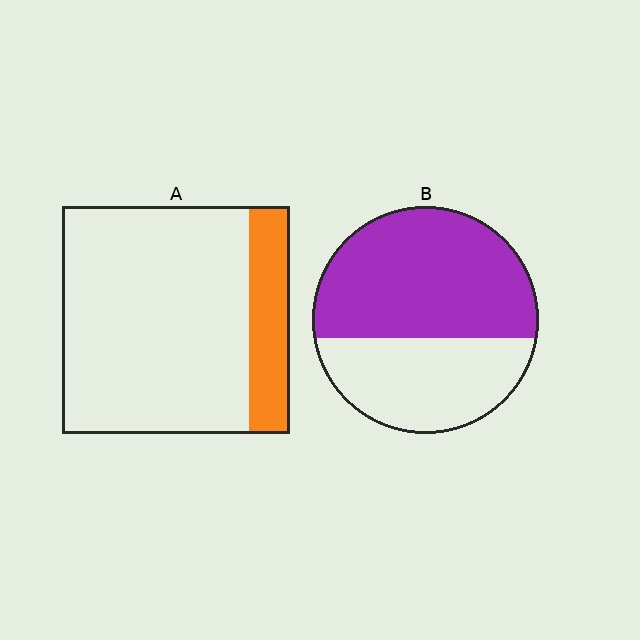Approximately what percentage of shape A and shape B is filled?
A is approximately 20% and B is approximately 60%.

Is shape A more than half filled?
No.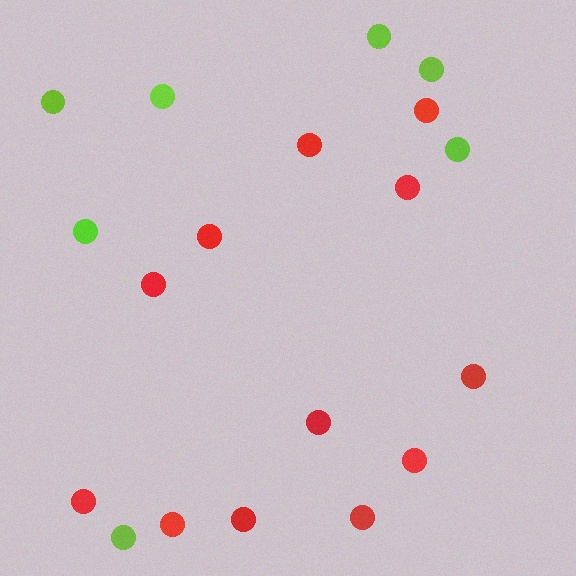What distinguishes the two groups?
There are 2 groups: one group of lime circles (7) and one group of red circles (12).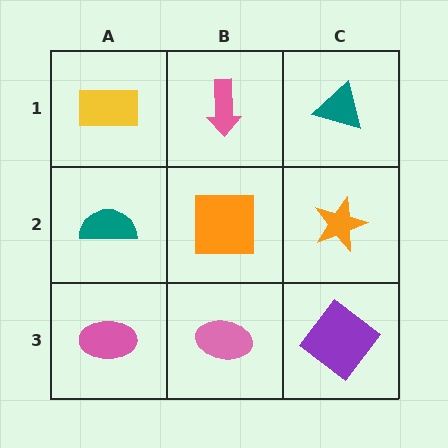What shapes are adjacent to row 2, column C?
A teal triangle (row 1, column C), a purple diamond (row 3, column C), an orange square (row 2, column B).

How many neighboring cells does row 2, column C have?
3.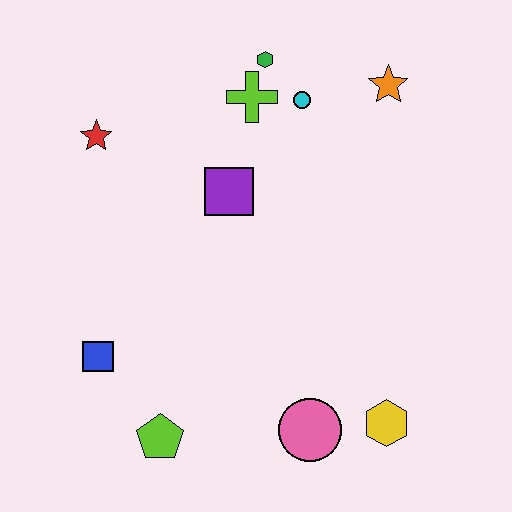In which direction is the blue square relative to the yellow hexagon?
The blue square is to the left of the yellow hexagon.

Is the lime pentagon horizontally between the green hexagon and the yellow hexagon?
No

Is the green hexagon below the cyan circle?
No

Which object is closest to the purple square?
The lime cross is closest to the purple square.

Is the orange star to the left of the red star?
No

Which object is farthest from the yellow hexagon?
The red star is farthest from the yellow hexagon.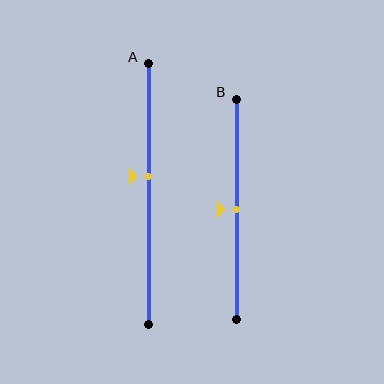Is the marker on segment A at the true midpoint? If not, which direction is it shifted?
No, the marker on segment A is shifted upward by about 7% of the segment length.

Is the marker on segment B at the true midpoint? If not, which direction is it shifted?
Yes, the marker on segment B is at the true midpoint.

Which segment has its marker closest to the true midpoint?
Segment B has its marker closest to the true midpoint.